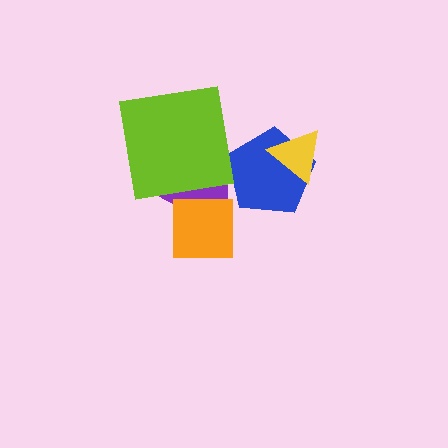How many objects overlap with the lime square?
1 object overlaps with the lime square.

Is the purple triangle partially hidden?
Yes, it is partially covered by another shape.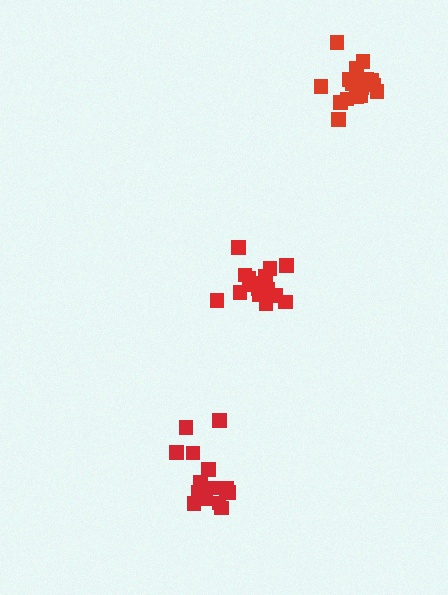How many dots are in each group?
Group 1: 16 dots, Group 2: 19 dots, Group 3: 15 dots (50 total).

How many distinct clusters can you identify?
There are 3 distinct clusters.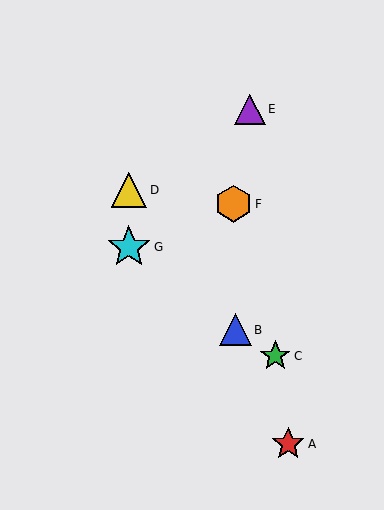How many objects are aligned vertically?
2 objects (D, G) are aligned vertically.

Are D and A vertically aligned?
No, D is at x≈129 and A is at x≈288.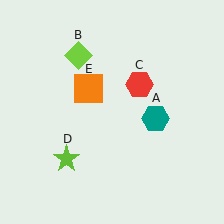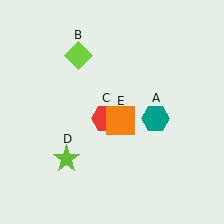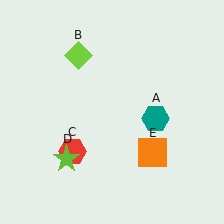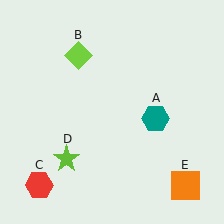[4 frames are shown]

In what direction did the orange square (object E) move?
The orange square (object E) moved down and to the right.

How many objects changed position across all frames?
2 objects changed position: red hexagon (object C), orange square (object E).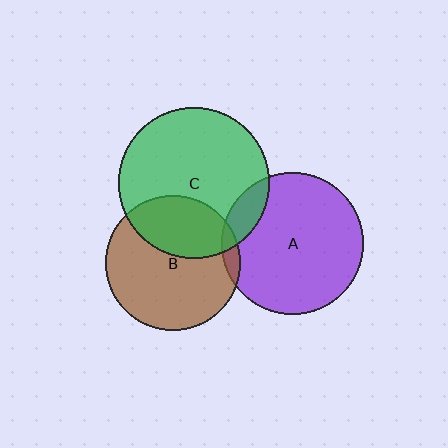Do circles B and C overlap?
Yes.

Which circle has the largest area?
Circle C (green).